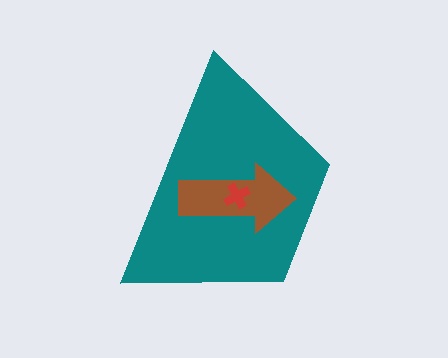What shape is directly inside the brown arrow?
The red cross.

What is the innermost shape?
The red cross.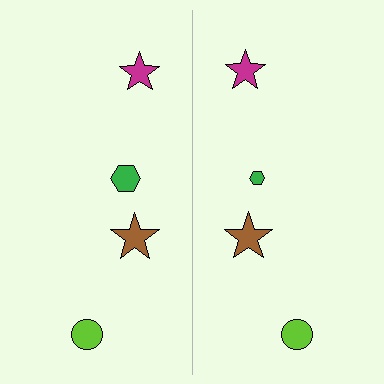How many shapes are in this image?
There are 8 shapes in this image.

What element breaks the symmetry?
The green hexagon on the right side has a different size than its mirror counterpart.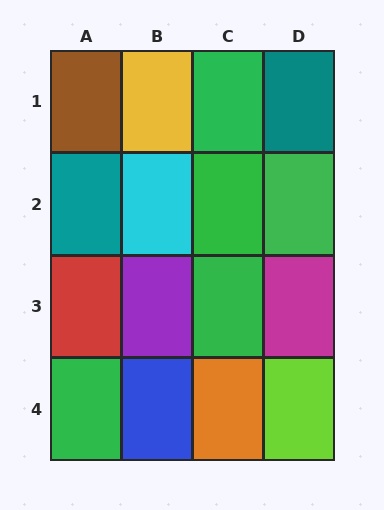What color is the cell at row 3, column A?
Red.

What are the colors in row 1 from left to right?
Brown, yellow, green, teal.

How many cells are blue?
1 cell is blue.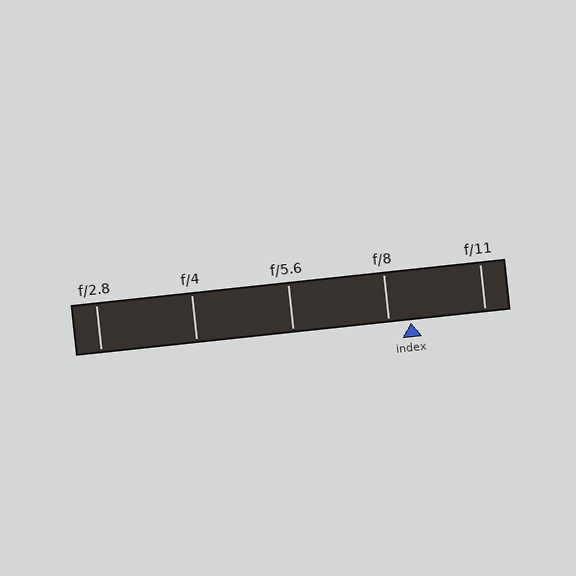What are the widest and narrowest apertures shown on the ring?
The widest aperture shown is f/2.8 and the narrowest is f/11.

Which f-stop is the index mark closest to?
The index mark is closest to f/8.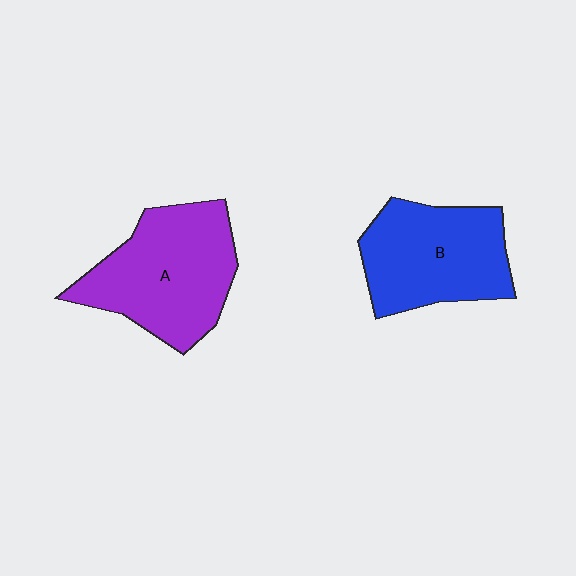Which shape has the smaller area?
Shape B (blue).